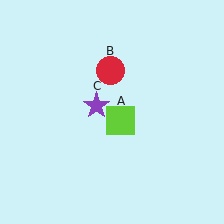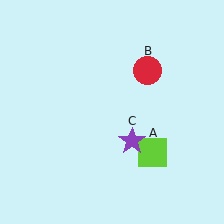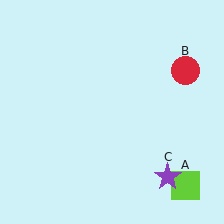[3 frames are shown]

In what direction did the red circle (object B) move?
The red circle (object B) moved right.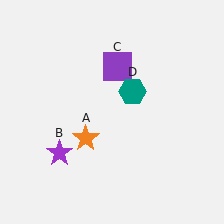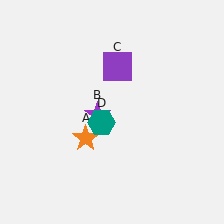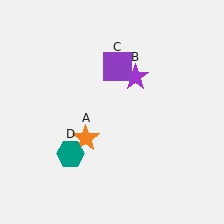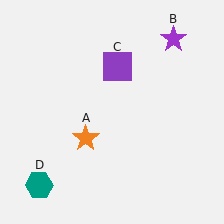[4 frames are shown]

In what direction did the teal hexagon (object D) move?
The teal hexagon (object D) moved down and to the left.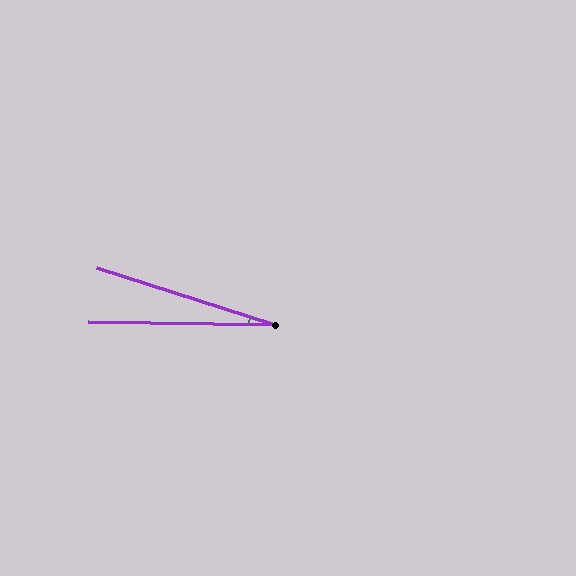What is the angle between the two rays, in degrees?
Approximately 17 degrees.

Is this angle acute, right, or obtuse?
It is acute.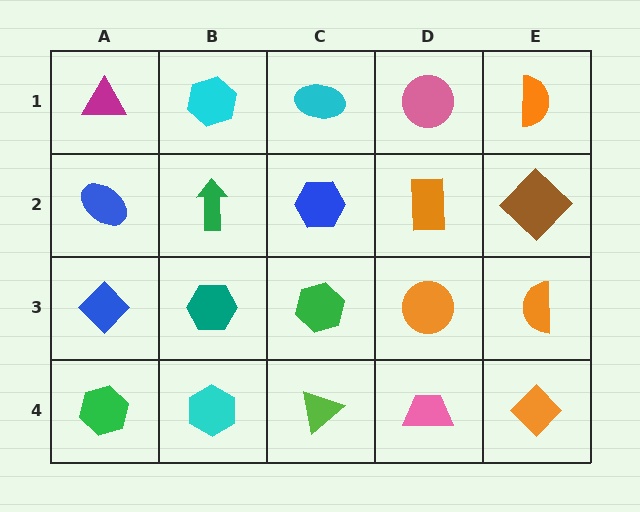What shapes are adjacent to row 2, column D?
A pink circle (row 1, column D), an orange circle (row 3, column D), a blue hexagon (row 2, column C), a brown diamond (row 2, column E).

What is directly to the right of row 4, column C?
A pink trapezoid.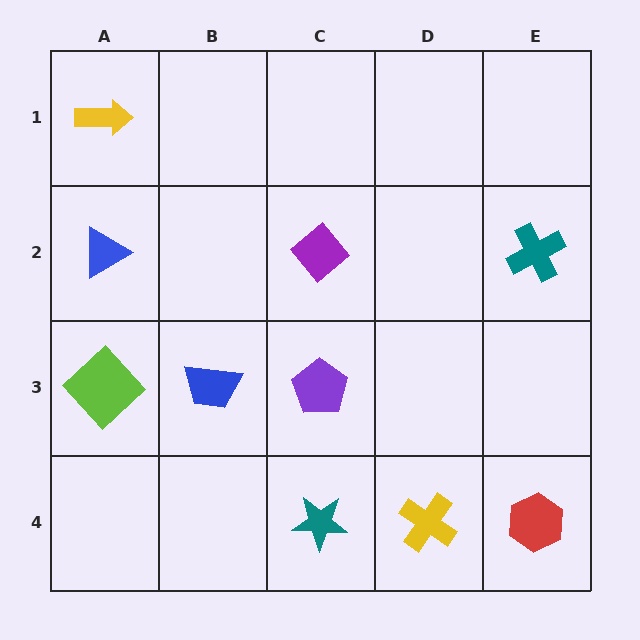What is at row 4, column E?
A red hexagon.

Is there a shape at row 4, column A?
No, that cell is empty.